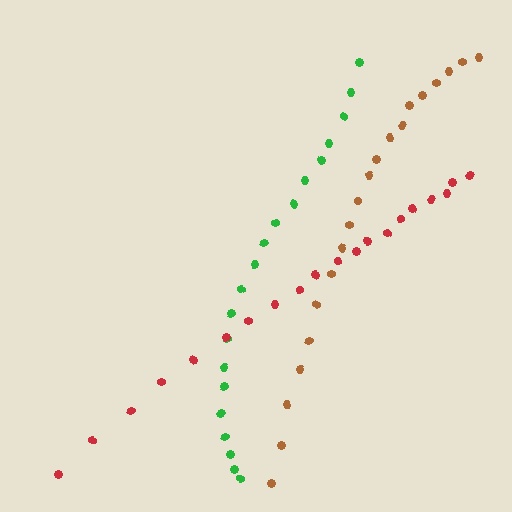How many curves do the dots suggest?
There are 3 distinct paths.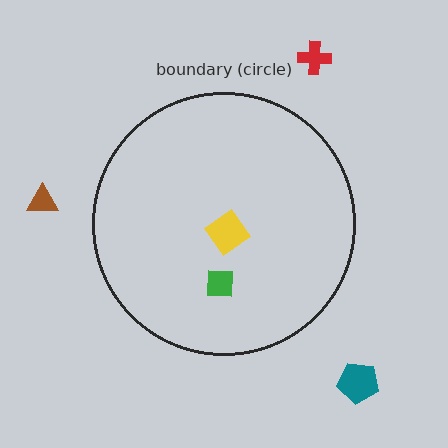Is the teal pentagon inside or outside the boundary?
Outside.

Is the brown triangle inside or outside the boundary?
Outside.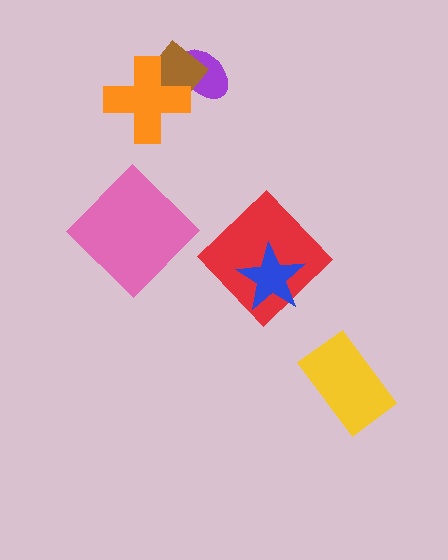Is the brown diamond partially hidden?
Yes, it is partially covered by another shape.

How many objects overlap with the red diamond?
1 object overlaps with the red diamond.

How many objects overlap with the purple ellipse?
2 objects overlap with the purple ellipse.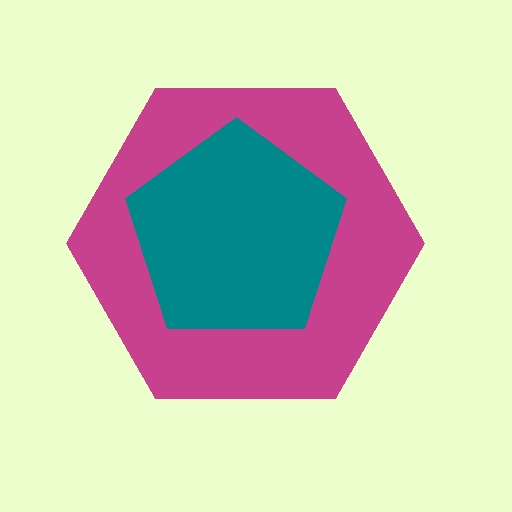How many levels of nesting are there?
2.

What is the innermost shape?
The teal pentagon.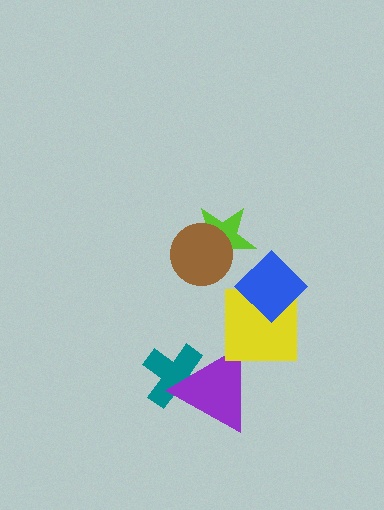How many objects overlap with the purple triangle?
1 object overlaps with the purple triangle.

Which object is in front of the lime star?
The brown circle is in front of the lime star.